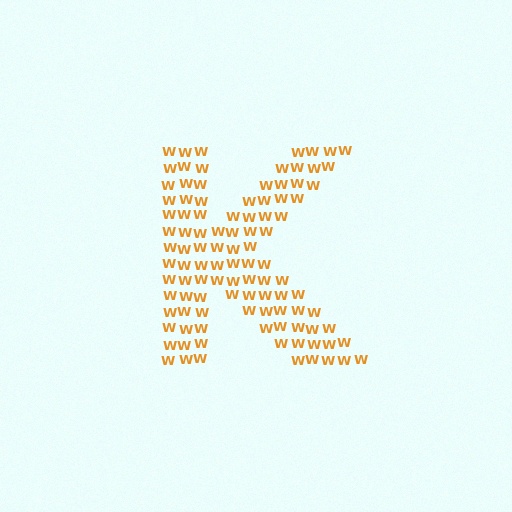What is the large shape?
The large shape is the letter K.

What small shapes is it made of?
It is made of small letter W's.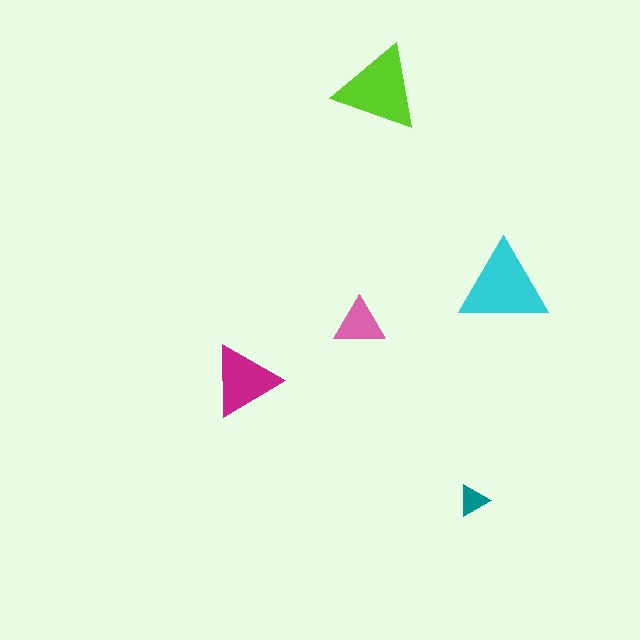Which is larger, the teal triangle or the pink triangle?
The pink one.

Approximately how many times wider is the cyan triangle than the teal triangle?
About 2.5 times wider.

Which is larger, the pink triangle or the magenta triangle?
The magenta one.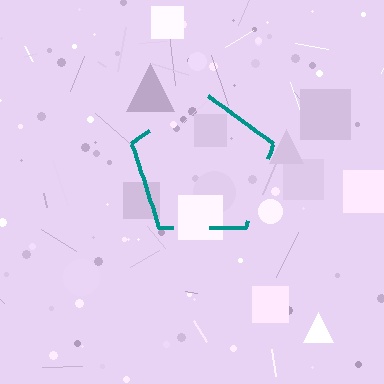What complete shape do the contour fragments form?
The contour fragments form a pentagon.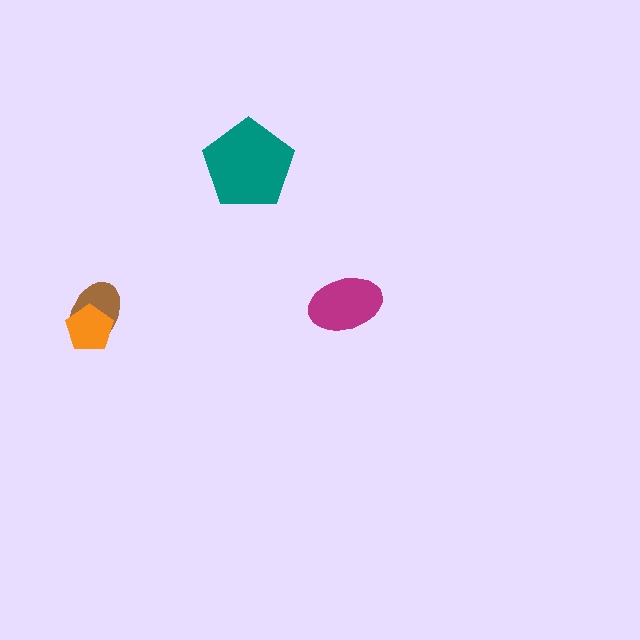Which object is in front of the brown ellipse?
The orange pentagon is in front of the brown ellipse.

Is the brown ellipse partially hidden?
Yes, it is partially covered by another shape.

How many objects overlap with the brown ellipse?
1 object overlaps with the brown ellipse.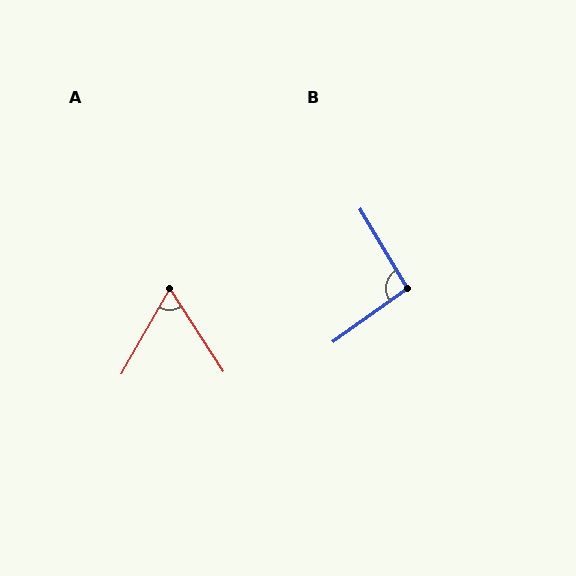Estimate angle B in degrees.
Approximately 95 degrees.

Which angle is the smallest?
A, at approximately 63 degrees.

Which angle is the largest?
B, at approximately 95 degrees.